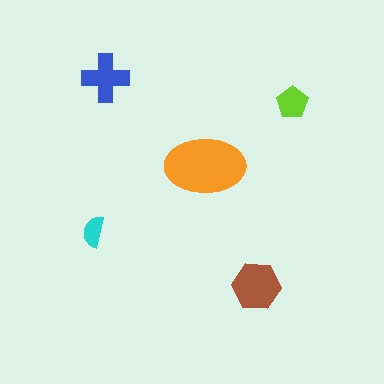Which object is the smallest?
The cyan semicircle.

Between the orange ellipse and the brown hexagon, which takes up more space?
The orange ellipse.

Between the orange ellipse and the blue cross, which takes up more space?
The orange ellipse.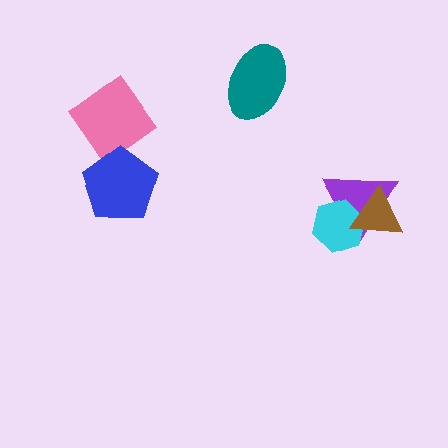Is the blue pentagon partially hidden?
No, no other shape covers it.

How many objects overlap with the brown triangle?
2 objects overlap with the brown triangle.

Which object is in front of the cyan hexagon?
The brown triangle is in front of the cyan hexagon.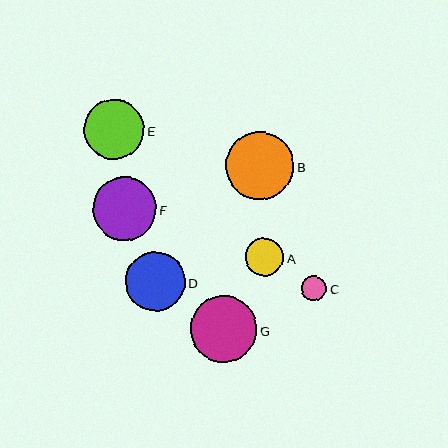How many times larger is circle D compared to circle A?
Circle D is approximately 1.6 times the size of circle A.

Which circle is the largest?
Circle B is the largest with a size of approximately 68 pixels.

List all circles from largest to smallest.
From largest to smallest: B, G, F, E, D, A, C.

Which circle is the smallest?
Circle C is the smallest with a size of approximately 25 pixels.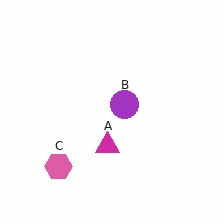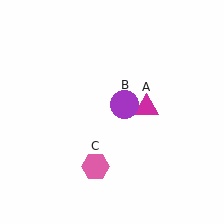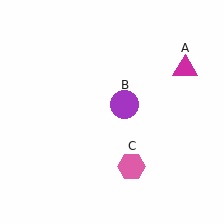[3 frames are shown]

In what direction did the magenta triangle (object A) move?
The magenta triangle (object A) moved up and to the right.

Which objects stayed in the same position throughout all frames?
Purple circle (object B) remained stationary.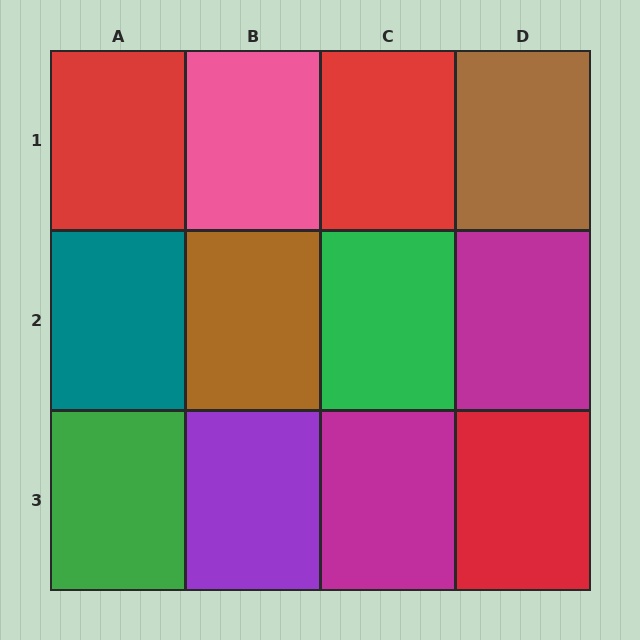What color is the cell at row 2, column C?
Green.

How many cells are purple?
1 cell is purple.